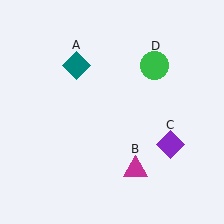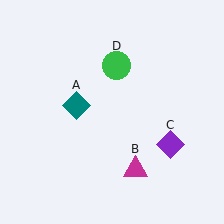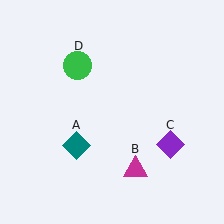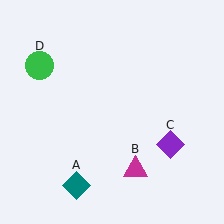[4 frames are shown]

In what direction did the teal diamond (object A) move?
The teal diamond (object A) moved down.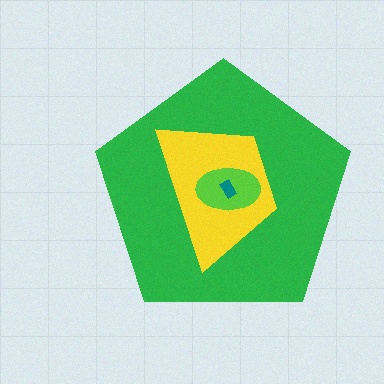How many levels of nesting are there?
4.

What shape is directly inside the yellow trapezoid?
The lime ellipse.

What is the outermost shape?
The green pentagon.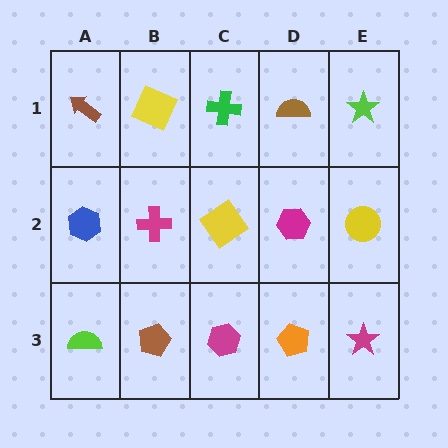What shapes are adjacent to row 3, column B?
A magenta cross (row 2, column B), a lime semicircle (row 3, column A), a magenta hexagon (row 3, column C).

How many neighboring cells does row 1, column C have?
3.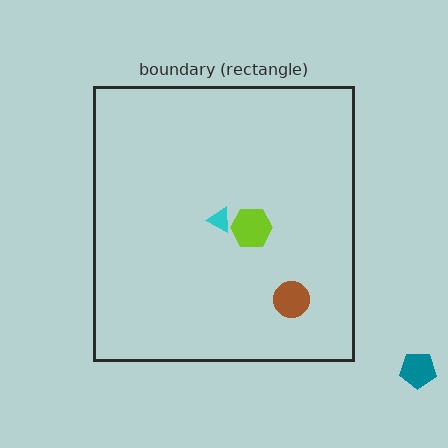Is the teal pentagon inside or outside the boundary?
Outside.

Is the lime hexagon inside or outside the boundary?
Inside.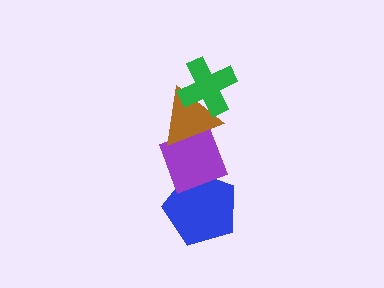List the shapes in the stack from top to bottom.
From top to bottom: the green cross, the brown triangle, the purple diamond, the blue pentagon.